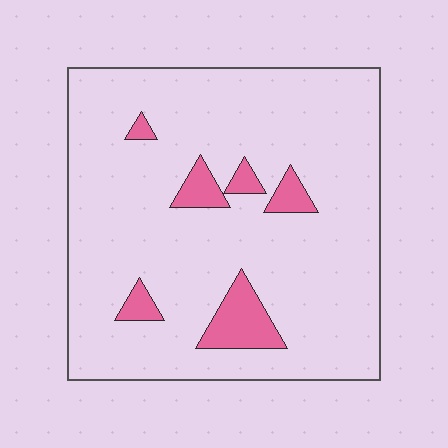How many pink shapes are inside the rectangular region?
6.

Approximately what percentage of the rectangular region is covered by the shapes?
Approximately 10%.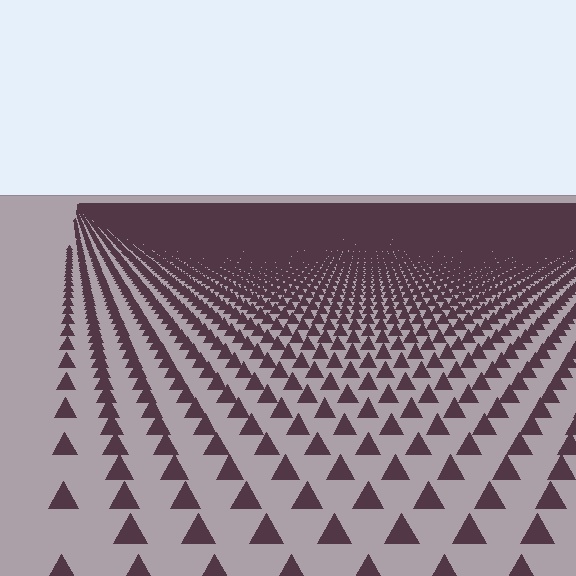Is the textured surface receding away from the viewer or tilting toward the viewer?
The surface is receding away from the viewer. Texture elements get smaller and denser toward the top.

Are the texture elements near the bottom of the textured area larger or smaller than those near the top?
Larger. Near the bottom, elements are closer to the viewer and appear at a bigger on-screen size.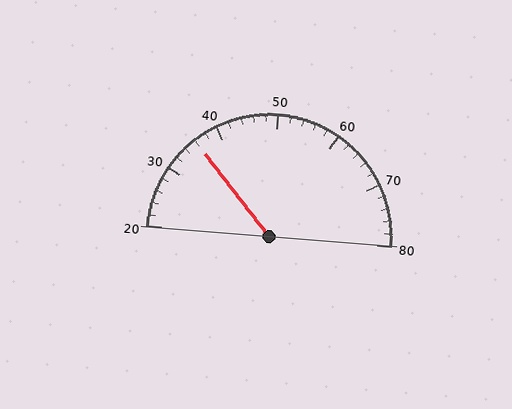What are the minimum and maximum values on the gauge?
The gauge ranges from 20 to 80.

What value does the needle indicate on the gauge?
The needle indicates approximately 36.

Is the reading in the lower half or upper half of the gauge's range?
The reading is in the lower half of the range (20 to 80).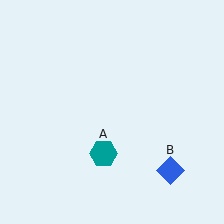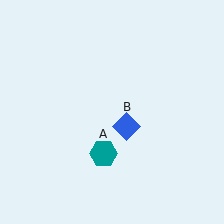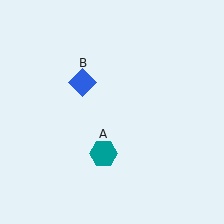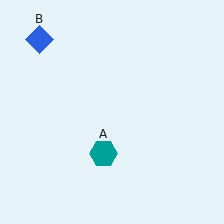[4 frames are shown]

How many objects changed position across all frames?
1 object changed position: blue diamond (object B).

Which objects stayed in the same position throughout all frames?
Teal hexagon (object A) remained stationary.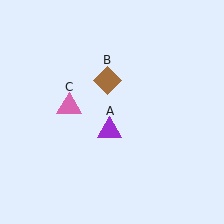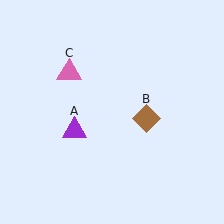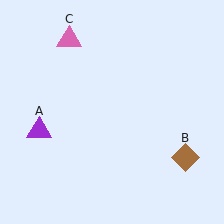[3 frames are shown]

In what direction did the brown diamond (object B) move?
The brown diamond (object B) moved down and to the right.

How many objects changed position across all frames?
3 objects changed position: purple triangle (object A), brown diamond (object B), pink triangle (object C).